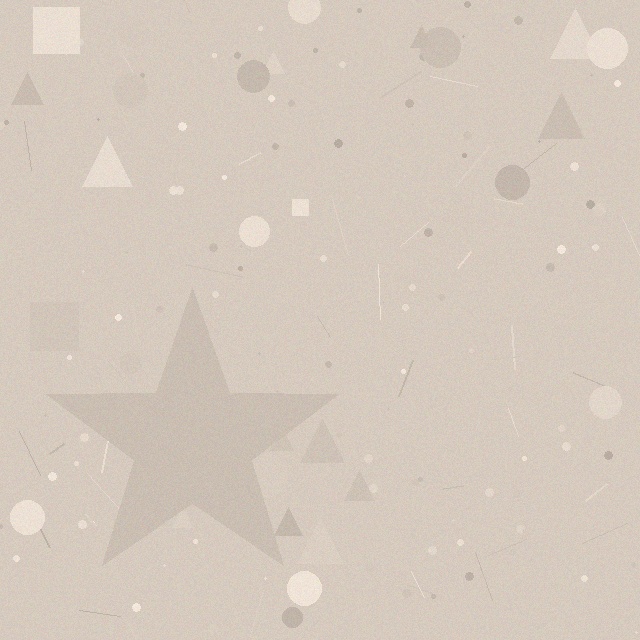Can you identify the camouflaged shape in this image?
The camouflaged shape is a star.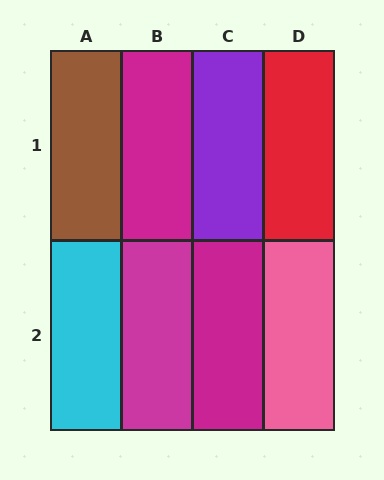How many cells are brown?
1 cell is brown.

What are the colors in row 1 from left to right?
Brown, magenta, purple, red.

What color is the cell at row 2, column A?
Cyan.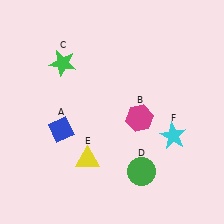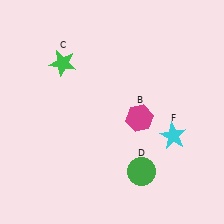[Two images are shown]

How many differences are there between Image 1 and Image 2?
There are 2 differences between the two images.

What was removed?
The blue diamond (A), the yellow triangle (E) were removed in Image 2.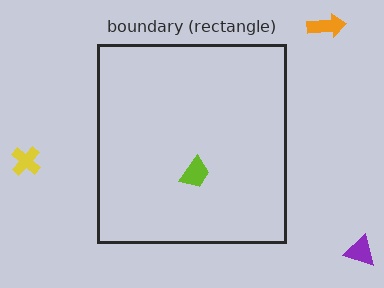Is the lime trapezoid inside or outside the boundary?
Inside.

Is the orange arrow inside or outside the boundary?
Outside.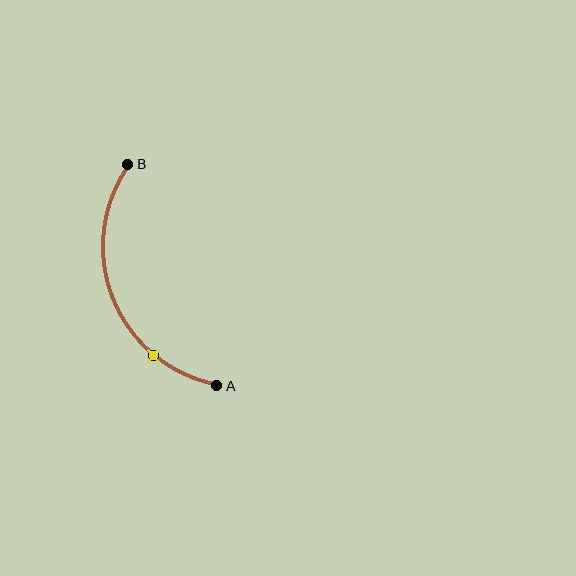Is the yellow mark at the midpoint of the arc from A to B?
No. The yellow mark lies on the arc but is closer to endpoint A. The arc midpoint would be at the point on the curve equidistant along the arc from both A and B.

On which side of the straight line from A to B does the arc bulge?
The arc bulges to the left of the straight line connecting A and B.